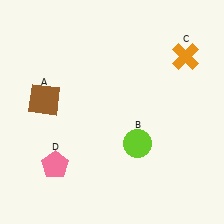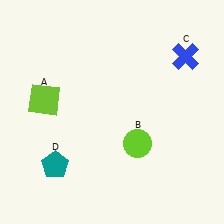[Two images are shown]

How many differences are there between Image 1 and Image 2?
There are 3 differences between the two images.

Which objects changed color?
A changed from brown to lime. C changed from orange to blue. D changed from pink to teal.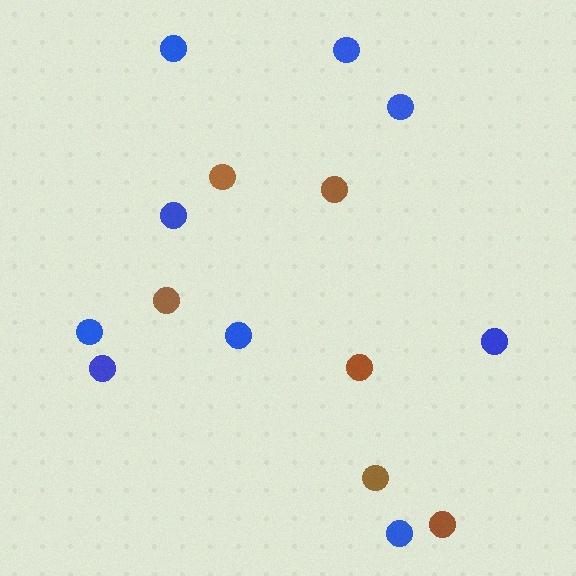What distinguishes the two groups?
There are 2 groups: one group of blue circles (9) and one group of brown circles (6).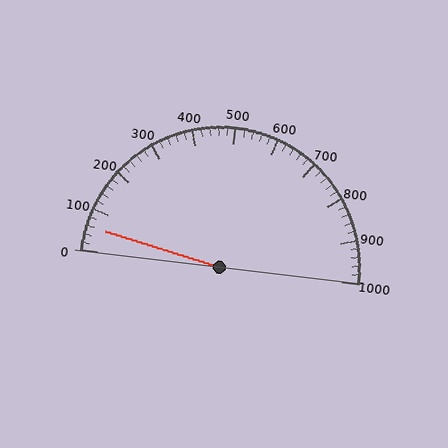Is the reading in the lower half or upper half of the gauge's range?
The reading is in the lower half of the range (0 to 1000).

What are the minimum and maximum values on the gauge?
The gauge ranges from 0 to 1000.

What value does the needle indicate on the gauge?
The needle indicates approximately 60.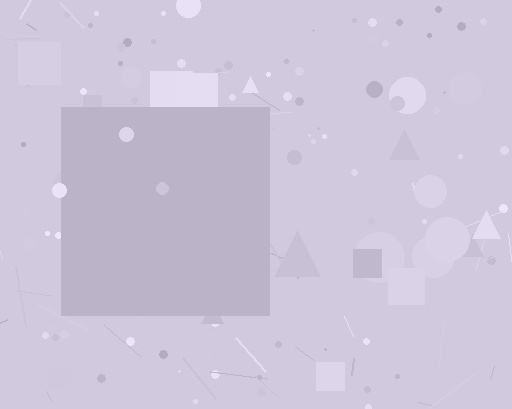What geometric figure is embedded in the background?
A square is embedded in the background.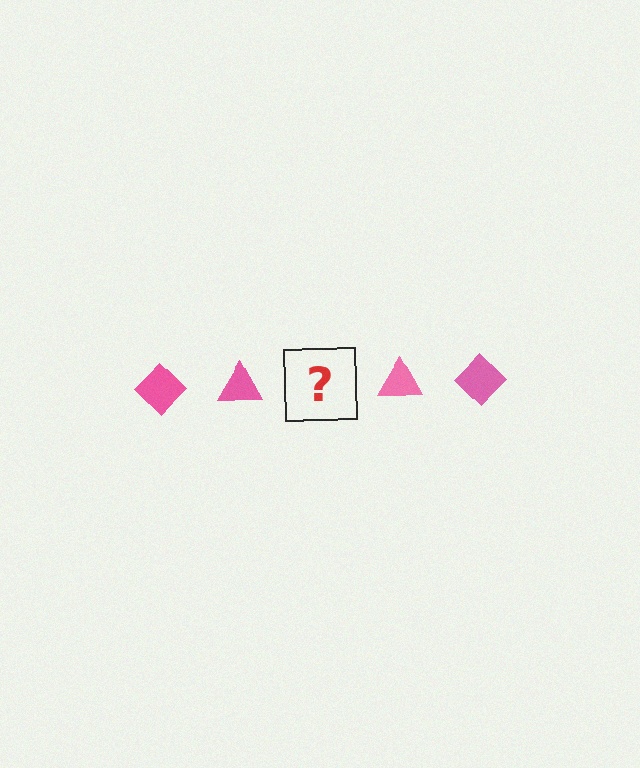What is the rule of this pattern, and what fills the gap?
The rule is that the pattern cycles through diamond, triangle shapes in pink. The gap should be filled with a pink diamond.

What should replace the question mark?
The question mark should be replaced with a pink diamond.